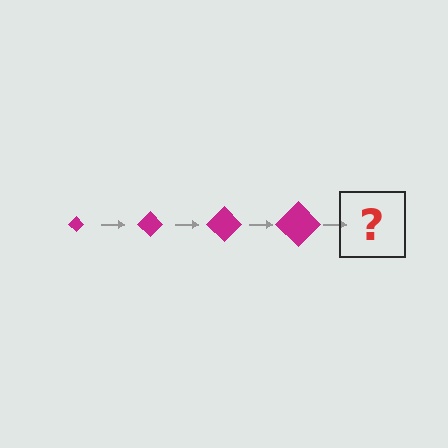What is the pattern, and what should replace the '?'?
The pattern is that the diamond gets progressively larger each step. The '?' should be a magenta diamond, larger than the previous one.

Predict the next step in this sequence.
The next step is a magenta diamond, larger than the previous one.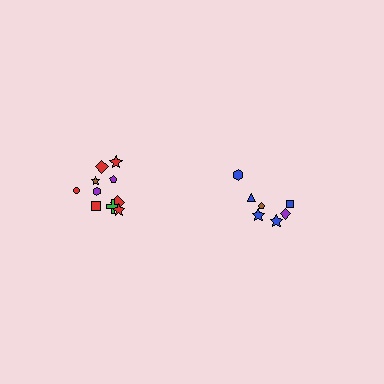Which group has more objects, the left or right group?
The left group.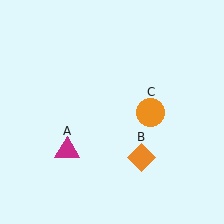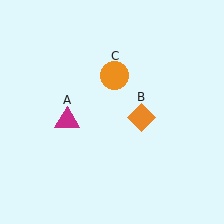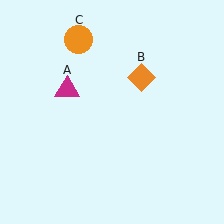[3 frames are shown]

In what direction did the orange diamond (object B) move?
The orange diamond (object B) moved up.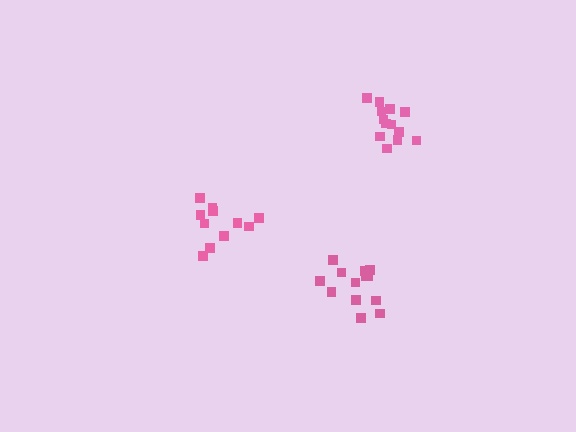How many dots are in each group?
Group 1: 13 dots, Group 2: 11 dots, Group 3: 13 dots (37 total).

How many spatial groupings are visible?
There are 3 spatial groupings.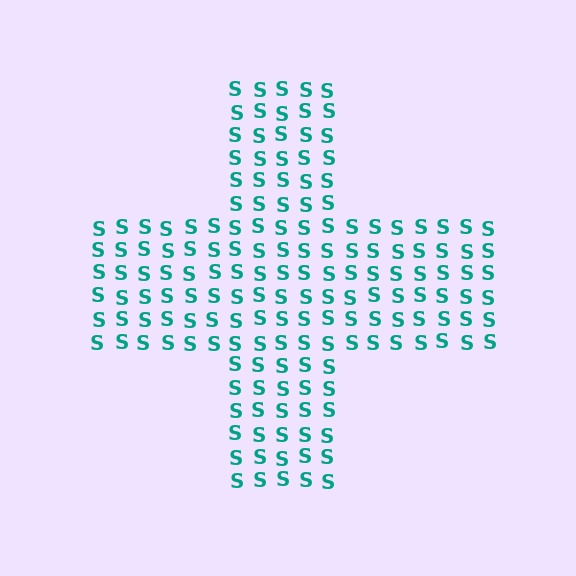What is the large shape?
The large shape is a cross.